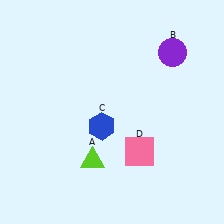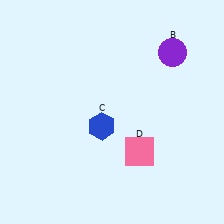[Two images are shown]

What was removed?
The lime triangle (A) was removed in Image 2.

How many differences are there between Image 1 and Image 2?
There is 1 difference between the two images.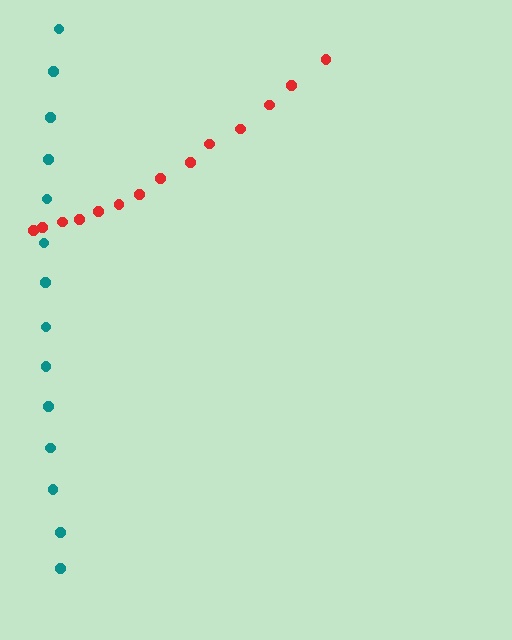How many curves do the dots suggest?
There are 2 distinct paths.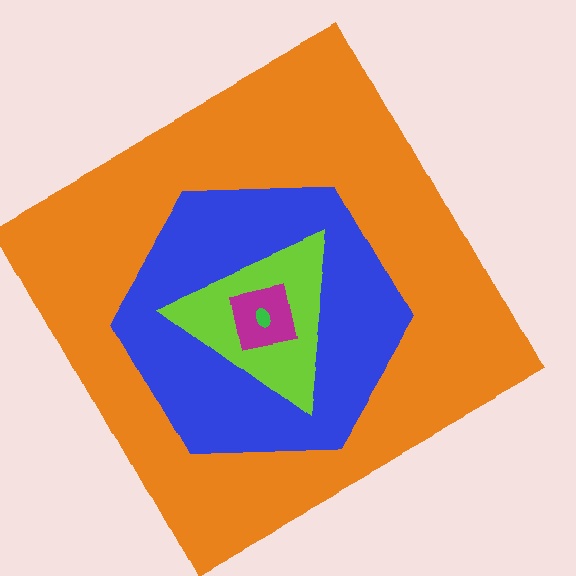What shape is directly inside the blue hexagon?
The lime triangle.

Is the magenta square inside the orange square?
Yes.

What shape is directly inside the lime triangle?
The magenta square.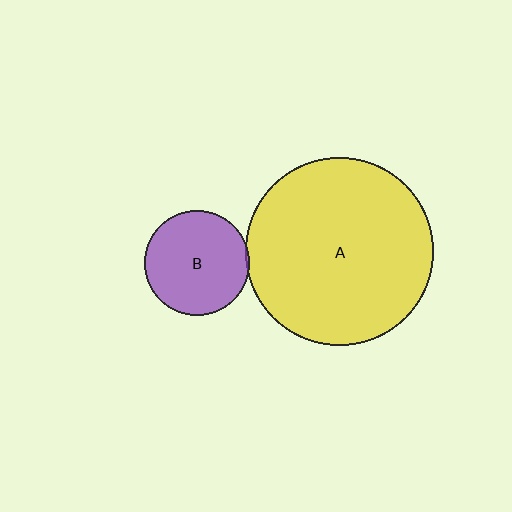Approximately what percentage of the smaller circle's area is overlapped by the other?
Approximately 5%.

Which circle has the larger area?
Circle A (yellow).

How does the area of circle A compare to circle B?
Approximately 3.2 times.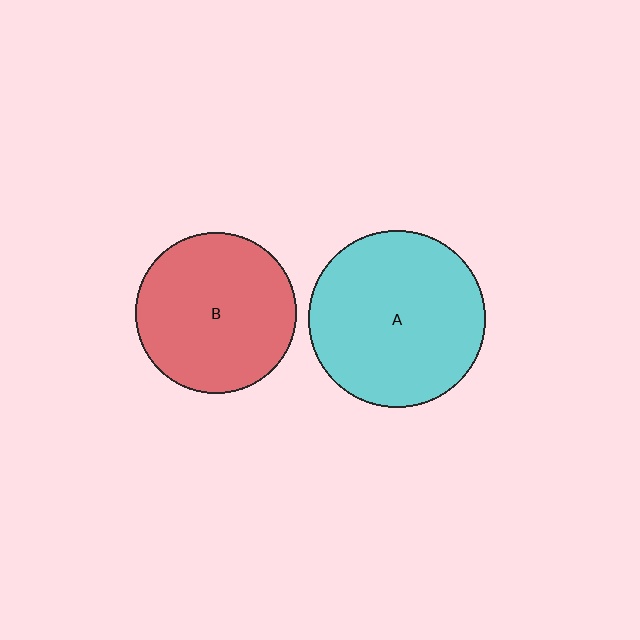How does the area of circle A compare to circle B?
Approximately 1.2 times.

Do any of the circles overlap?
No, none of the circles overlap.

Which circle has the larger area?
Circle A (cyan).